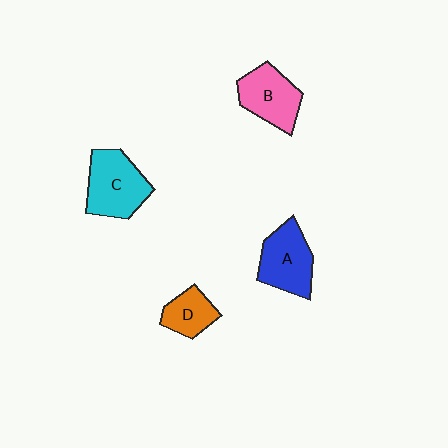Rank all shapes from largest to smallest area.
From largest to smallest: C (cyan), A (blue), B (pink), D (orange).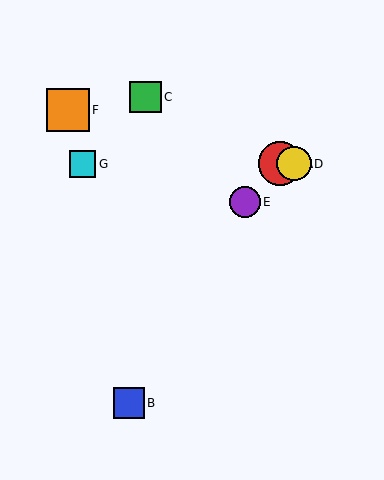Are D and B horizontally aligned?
No, D is at y≈164 and B is at y≈403.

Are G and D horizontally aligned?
Yes, both are at y≈164.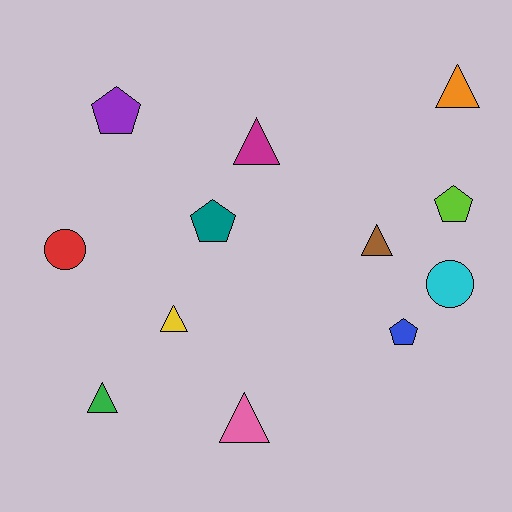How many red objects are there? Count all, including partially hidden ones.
There is 1 red object.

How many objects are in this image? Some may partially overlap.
There are 12 objects.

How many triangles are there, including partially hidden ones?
There are 6 triangles.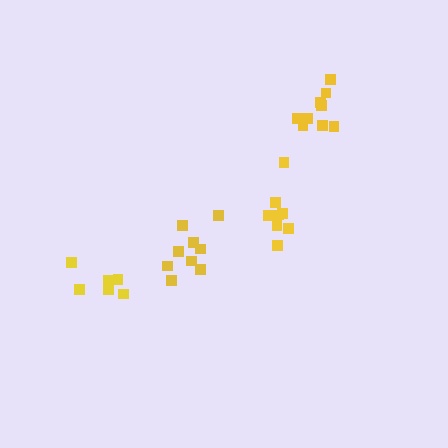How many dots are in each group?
Group 1: 6 dots, Group 2: 8 dots, Group 3: 9 dots, Group 4: 9 dots (32 total).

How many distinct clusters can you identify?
There are 4 distinct clusters.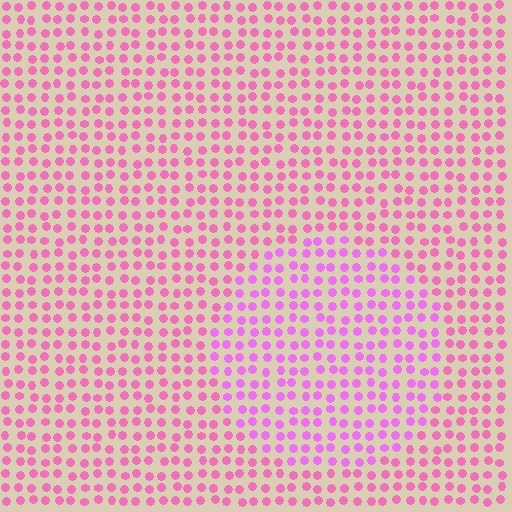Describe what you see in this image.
The image is filled with small pink elements in a uniform arrangement. A circle-shaped region is visible where the elements are tinted to a slightly different hue, forming a subtle color boundary.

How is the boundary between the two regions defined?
The boundary is defined purely by a slight shift in hue (about 27 degrees). Spacing, size, and orientation are identical on both sides.